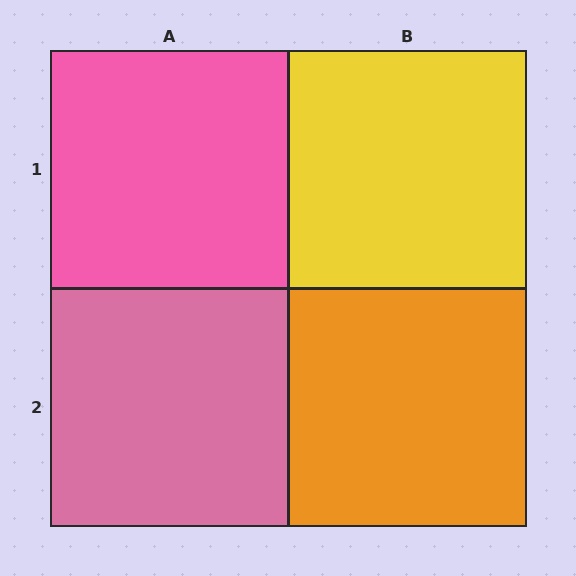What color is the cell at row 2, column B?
Orange.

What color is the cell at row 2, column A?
Pink.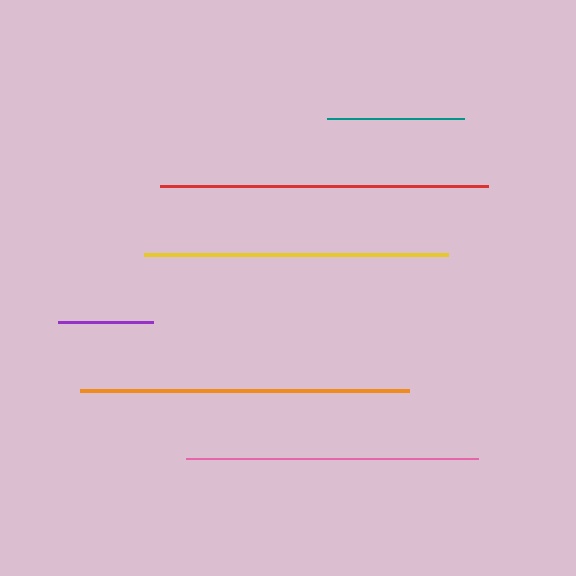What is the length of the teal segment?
The teal segment is approximately 137 pixels long.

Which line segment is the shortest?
The purple line is the shortest at approximately 96 pixels.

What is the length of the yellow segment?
The yellow segment is approximately 304 pixels long.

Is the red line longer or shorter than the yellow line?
The red line is longer than the yellow line.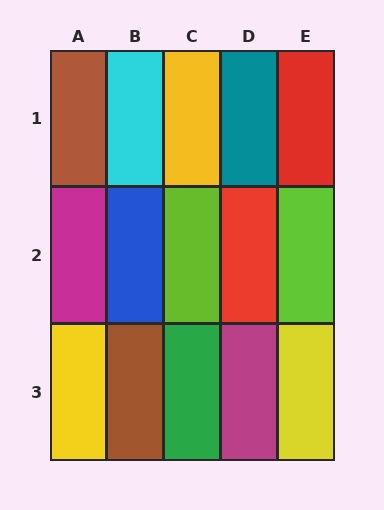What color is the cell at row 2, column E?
Lime.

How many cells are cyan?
1 cell is cyan.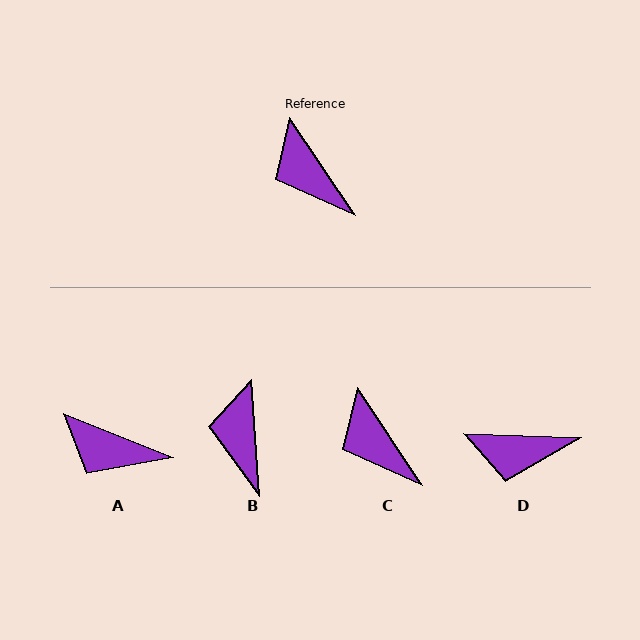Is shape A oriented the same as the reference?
No, it is off by about 35 degrees.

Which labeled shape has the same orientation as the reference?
C.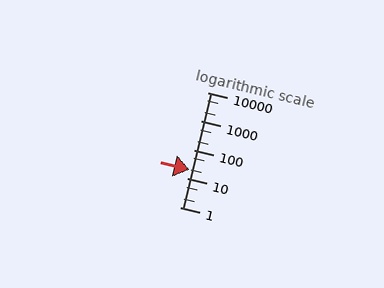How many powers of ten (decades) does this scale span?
The scale spans 4 decades, from 1 to 10000.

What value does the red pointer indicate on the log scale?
The pointer indicates approximately 20.